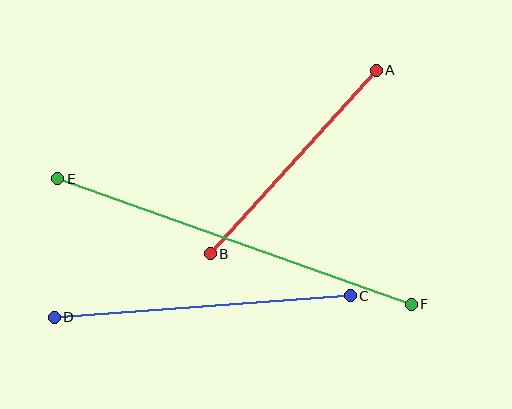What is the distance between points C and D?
The distance is approximately 297 pixels.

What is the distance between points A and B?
The distance is approximately 248 pixels.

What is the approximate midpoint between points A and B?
The midpoint is at approximately (293, 162) pixels.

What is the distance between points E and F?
The distance is approximately 375 pixels.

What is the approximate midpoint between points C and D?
The midpoint is at approximately (202, 306) pixels.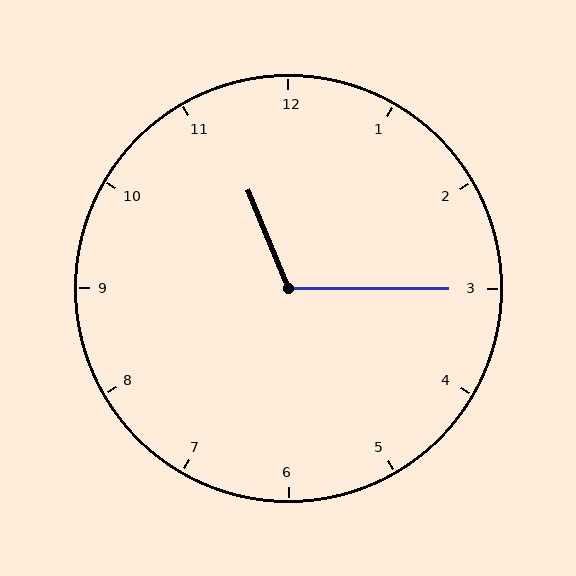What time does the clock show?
11:15.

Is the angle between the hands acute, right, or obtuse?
It is obtuse.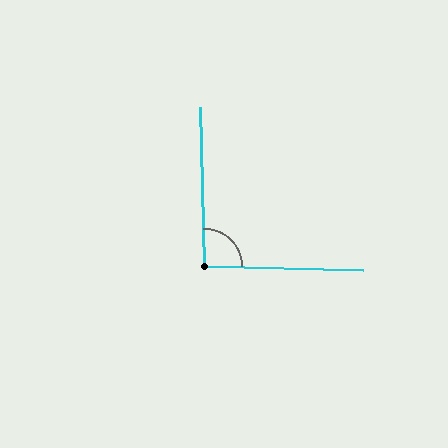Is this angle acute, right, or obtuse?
It is approximately a right angle.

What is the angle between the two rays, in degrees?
Approximately 93 degrees.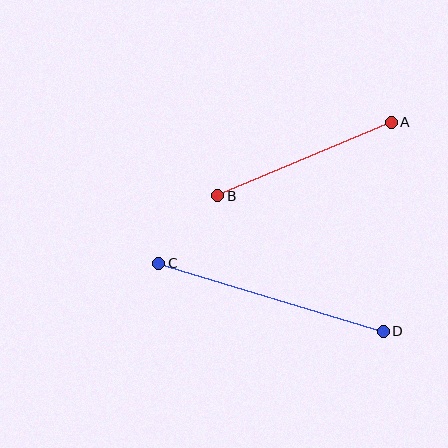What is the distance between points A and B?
The distance is approximately 189 pixels.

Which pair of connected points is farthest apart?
Points C and D are farthest apart.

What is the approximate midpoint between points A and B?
The midpoint is at approximately (305, 159) pixels.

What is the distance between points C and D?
The distance is approximately 235 pixels.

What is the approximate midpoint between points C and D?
The midpoint is at approximately (271, 297) pixels.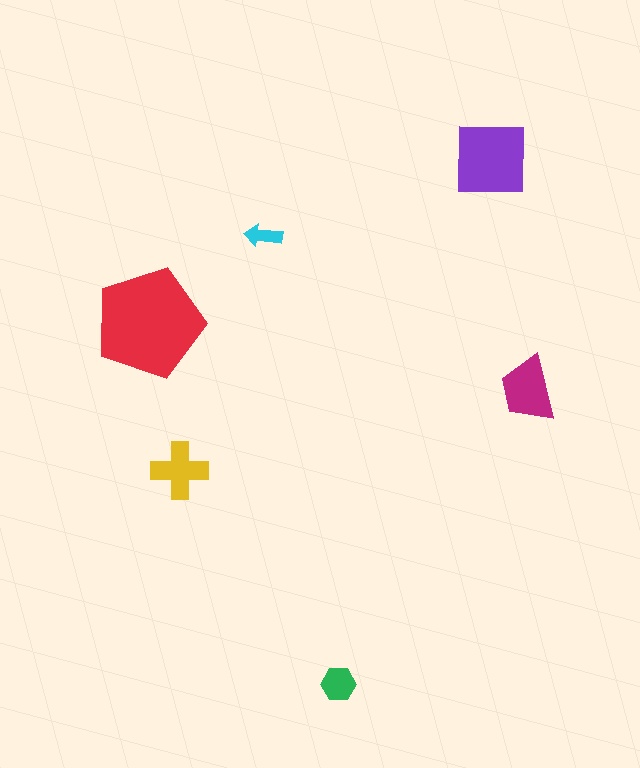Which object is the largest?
The red pentagon.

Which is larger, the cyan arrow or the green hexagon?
The green hexagon.